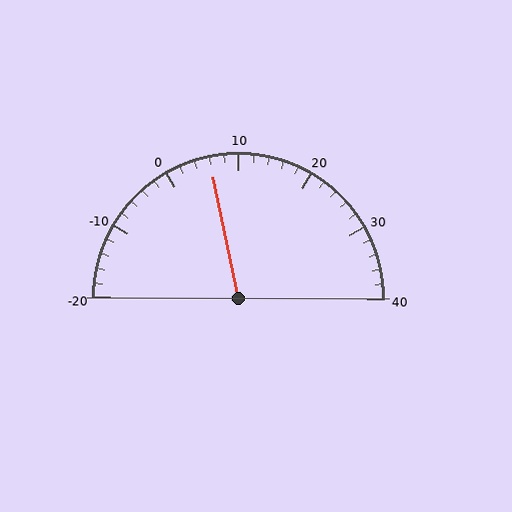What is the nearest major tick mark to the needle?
The nearest major tick mark is 10.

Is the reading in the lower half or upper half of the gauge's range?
The reading is in the lower half of the range (-20 to 40).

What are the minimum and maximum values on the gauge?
The gauge ranges from -20 to 40.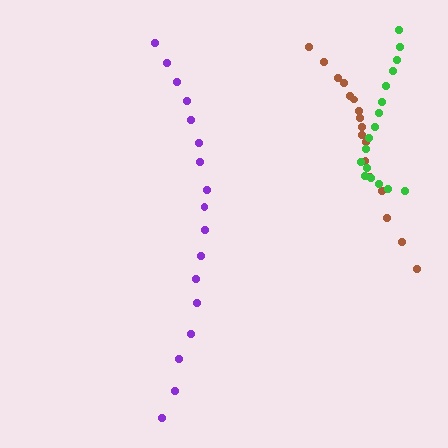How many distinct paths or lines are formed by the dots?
There are 3 distinct paths.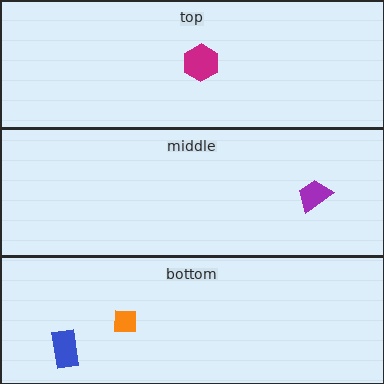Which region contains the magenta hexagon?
The top region.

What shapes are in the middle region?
The purple trapezoid.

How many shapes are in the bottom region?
2.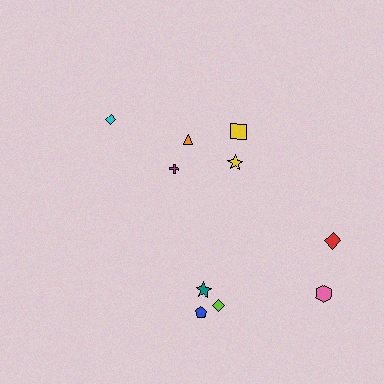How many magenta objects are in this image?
There is 1 magenta object.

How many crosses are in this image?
There is 1 cross.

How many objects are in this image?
There are 10 objects.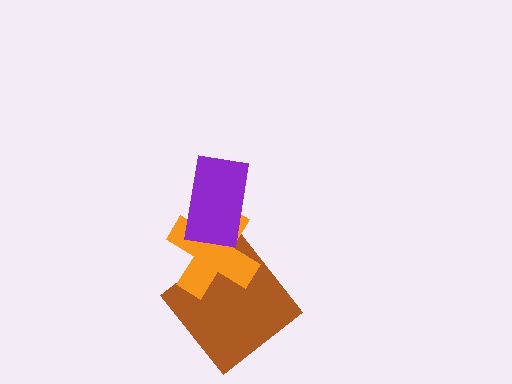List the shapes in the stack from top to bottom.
From top to bottom: the purple rectangle, the orange cross, the brown diamond.